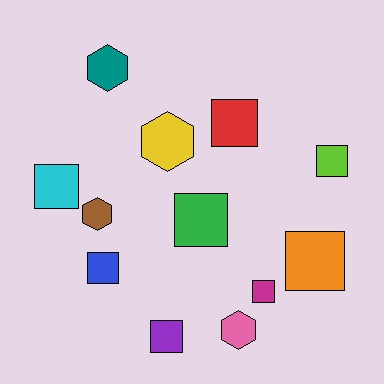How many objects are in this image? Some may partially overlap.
There are 12 objects.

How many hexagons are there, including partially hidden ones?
There are 4 hexagons.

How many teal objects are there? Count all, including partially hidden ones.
There is 1 teal object.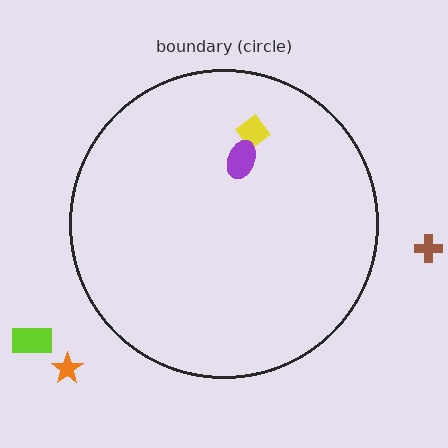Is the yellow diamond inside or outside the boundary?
Inside.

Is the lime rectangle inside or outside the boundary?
Outside.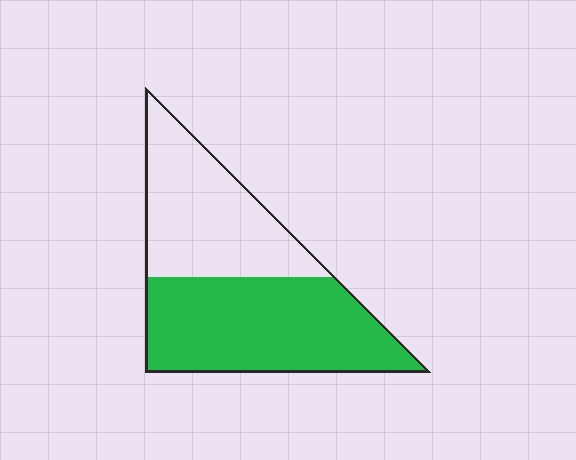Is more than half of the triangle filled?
Yes.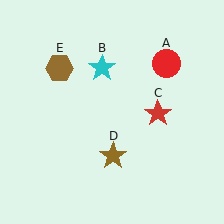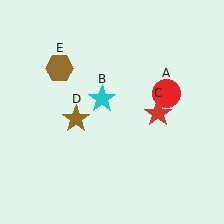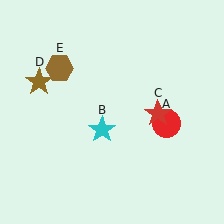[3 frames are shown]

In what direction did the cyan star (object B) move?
The cyan star (object B) moved down.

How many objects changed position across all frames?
3 objects changed position: red circle (object A), cyan star (object B), brown star (object D).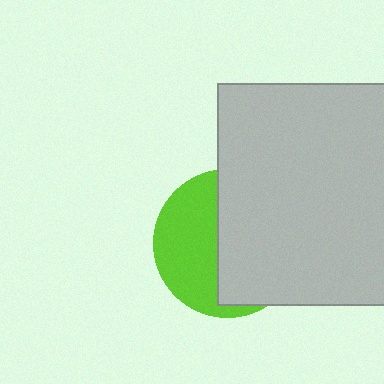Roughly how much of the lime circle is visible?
A small part of it is visible (roughly 44%).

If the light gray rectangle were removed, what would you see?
You would see the complete lime circle.